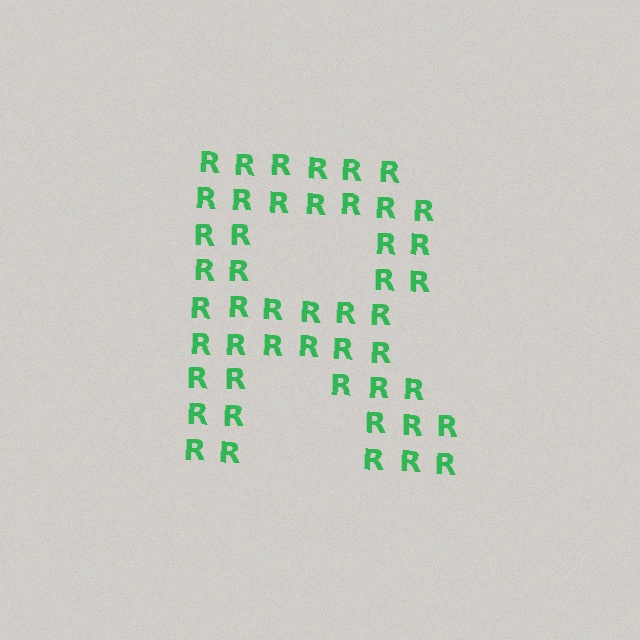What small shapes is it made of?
It is made of small letter R's.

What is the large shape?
The large shape is the letter R.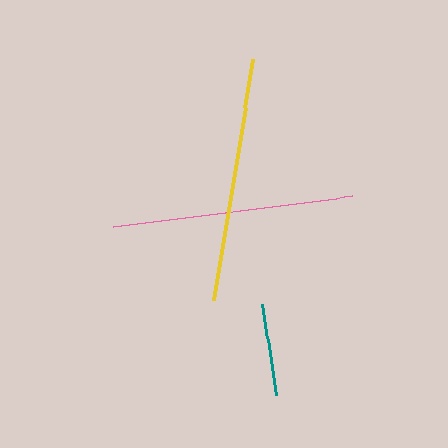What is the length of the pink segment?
The pink segment is approximately 241 pixels long.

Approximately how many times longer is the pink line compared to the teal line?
The pink line is approximately 2.6 times the length of the teal line.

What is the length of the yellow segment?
The yellow segment is approximately 244 pixels long.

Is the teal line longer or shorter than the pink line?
The pink line is longer than the teal line.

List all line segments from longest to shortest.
From longest to shortest: yellow, pink, teal.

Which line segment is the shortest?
The teal line is the shortest at approximately 91 pixels.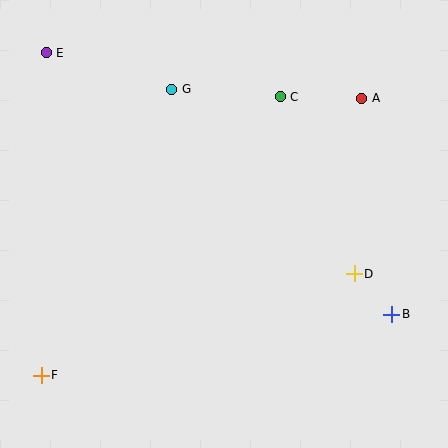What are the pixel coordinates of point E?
Point E is at (46, 53).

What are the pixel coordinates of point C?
Point C is at (280, 97).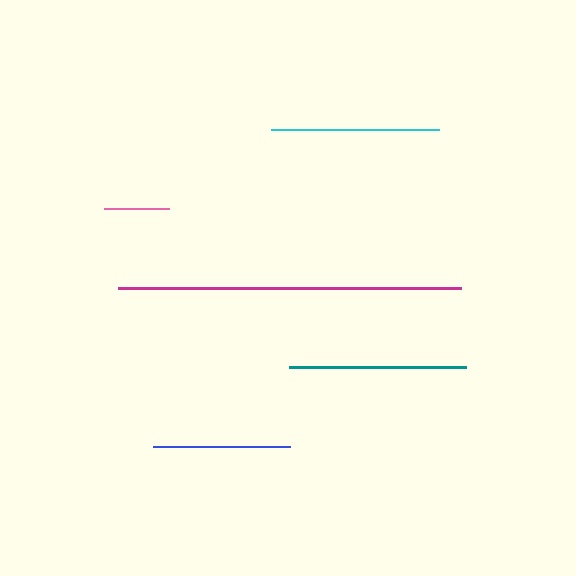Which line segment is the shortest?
The pink line is the shortest at approximately 65 pixels.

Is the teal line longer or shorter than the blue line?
The teal line is longer than the blue line.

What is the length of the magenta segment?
The magenta segment is approximately 343 pixels long.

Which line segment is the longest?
The magenta line is the longest at approximately 343 pixels.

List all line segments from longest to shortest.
From longest to shortest: magenta, teal, cyan, blue, pink.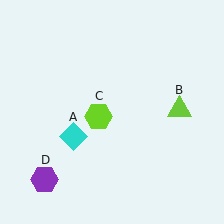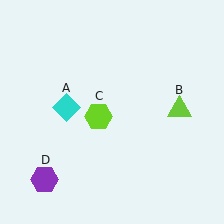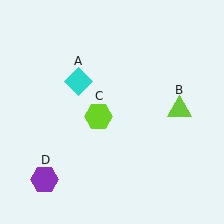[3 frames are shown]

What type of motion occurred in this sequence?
The cyan diamond (object A) rotated clockwise around the center of the scene.